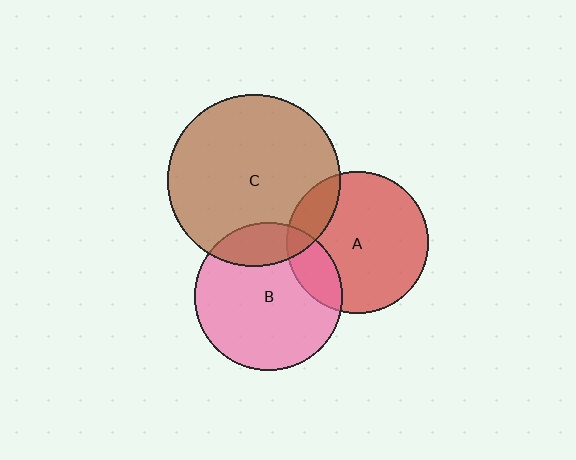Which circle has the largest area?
Circle C (brown).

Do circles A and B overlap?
Yes.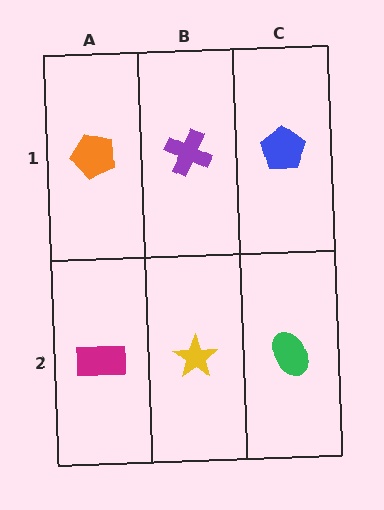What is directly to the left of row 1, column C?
A purple cross.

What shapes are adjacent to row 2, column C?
A blue pentagon (row 1, column C), a yellow star (row 2, column B).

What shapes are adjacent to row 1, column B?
A yellow star (row 2, column B), an orange pentagon (row 1, column A), a blue pentagon (row 1, column C).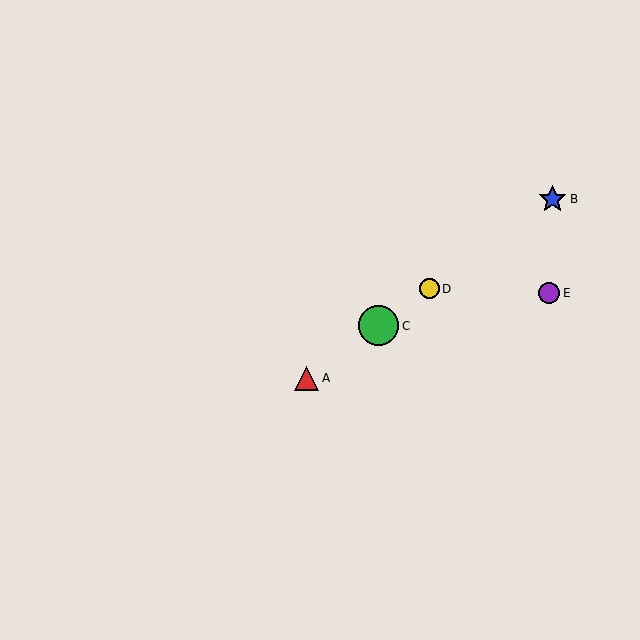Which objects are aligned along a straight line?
Objects A, B, C, D are aligned along a straight line.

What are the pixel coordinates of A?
Object A is at (307, 378).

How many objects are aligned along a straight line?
4 objects (A, B, C, D) are aligned along a straight line.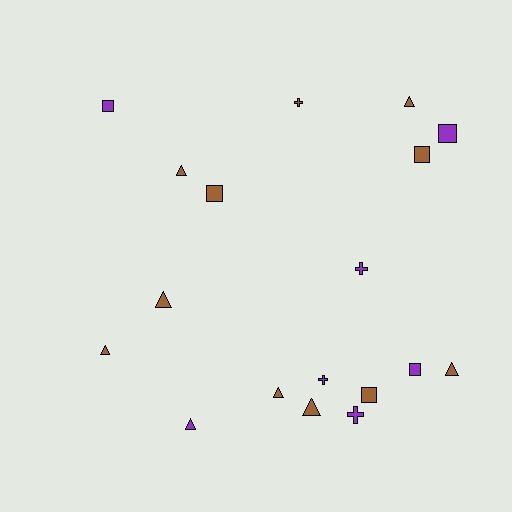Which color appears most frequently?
Brown, with 11 objects.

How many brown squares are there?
There are 3 brown squares.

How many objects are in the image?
There are 18 objects.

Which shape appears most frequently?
Triangle, with 8 objects.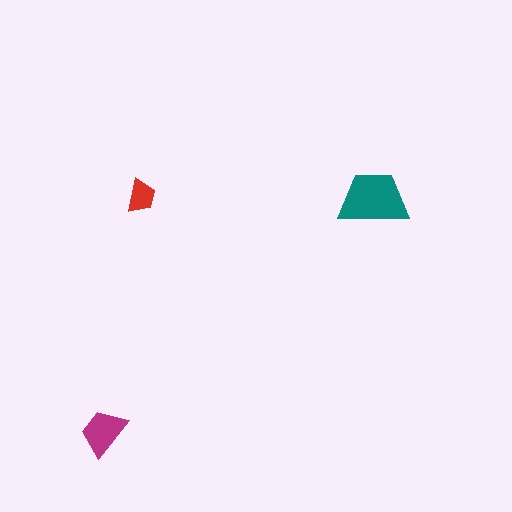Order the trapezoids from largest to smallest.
the teal one, the magenta one, the red one.